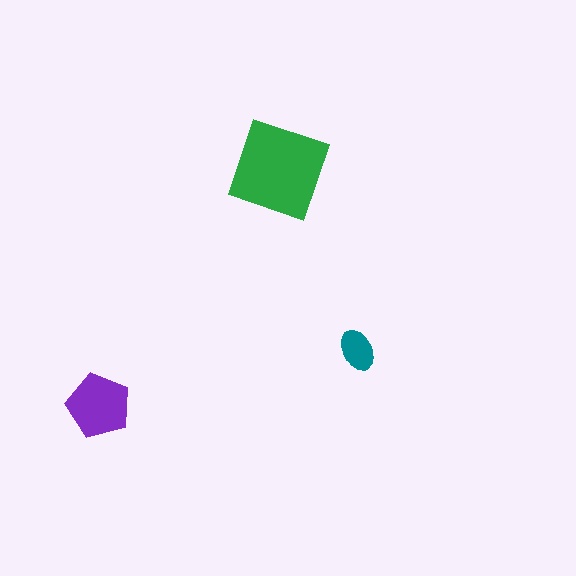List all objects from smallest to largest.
The teal ellipse, the purple pentagon, the green diamond.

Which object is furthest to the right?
The teal ellipse is rightmost.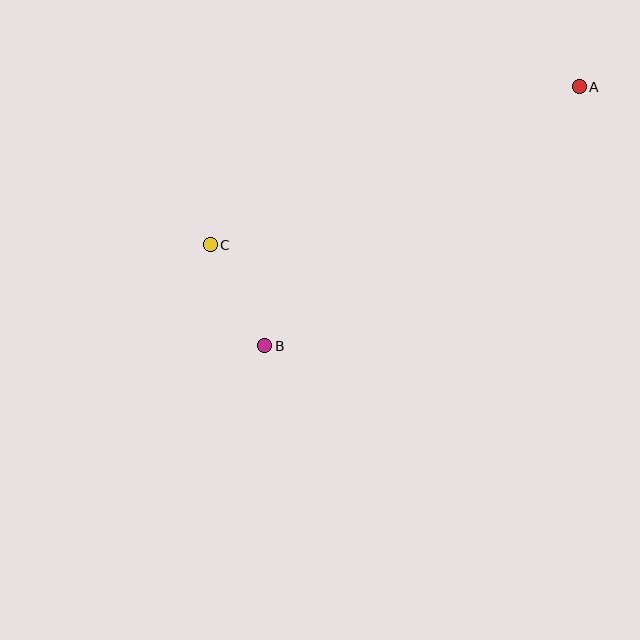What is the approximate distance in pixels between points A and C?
The distance between A and C is approximately 401 pixels.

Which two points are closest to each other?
Points B and C are closest to each other.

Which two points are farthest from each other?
Points A and B are farthest from each other.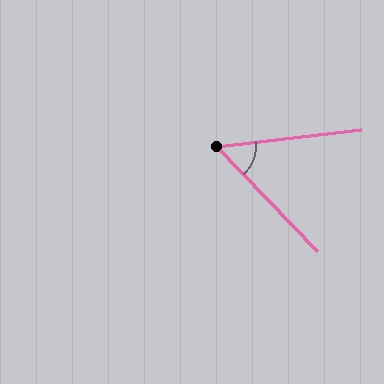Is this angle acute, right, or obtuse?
It is acute.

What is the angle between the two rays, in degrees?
Approximately 53 degrees.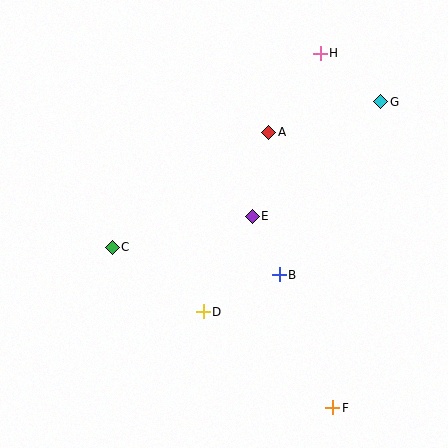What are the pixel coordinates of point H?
Point H is at (320, 53).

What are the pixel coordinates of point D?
Point D is at (203, 312).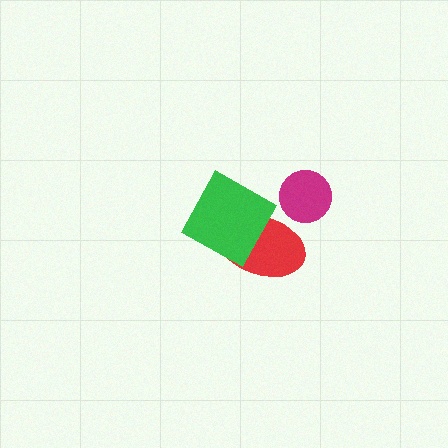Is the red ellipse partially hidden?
Yes, it is partially covered by another shape.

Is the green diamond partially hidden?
No, no other shape covers it.